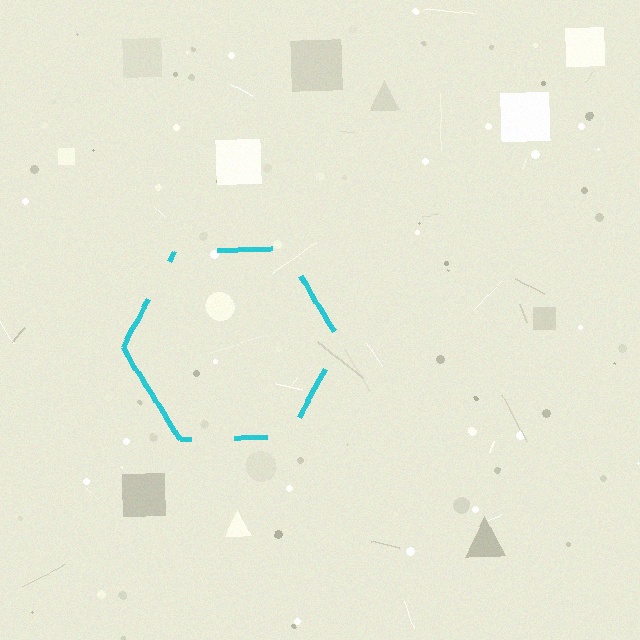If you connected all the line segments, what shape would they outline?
They would outline a hexagon.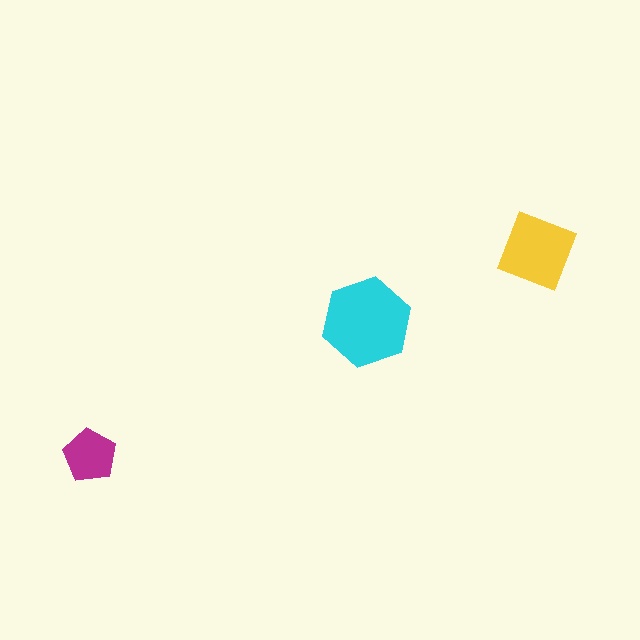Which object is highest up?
The yellow diamond is topmost.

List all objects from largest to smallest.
The cyan hexagon, the yellow diamond, the magenta pentagon.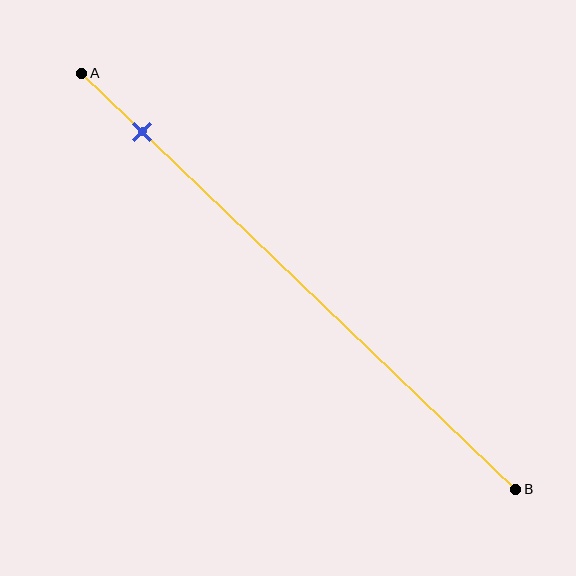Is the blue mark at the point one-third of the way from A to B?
No, the mark is at about 15% from A, not at the 33% one-third point.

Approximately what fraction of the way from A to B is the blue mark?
The blue mark is approximately 15% of the way from A to B.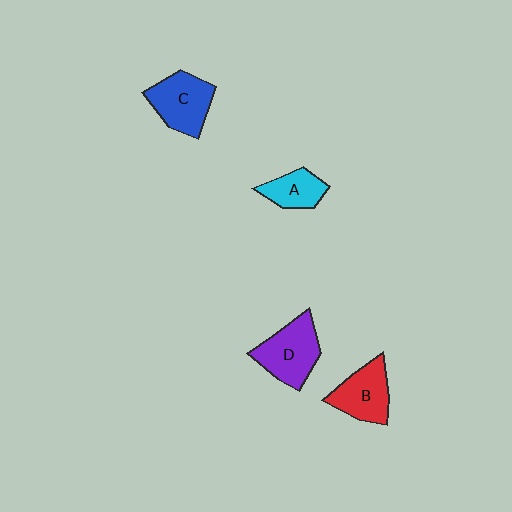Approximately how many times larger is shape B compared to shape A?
Approximately 1.4 times.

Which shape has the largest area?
Shape D (purple).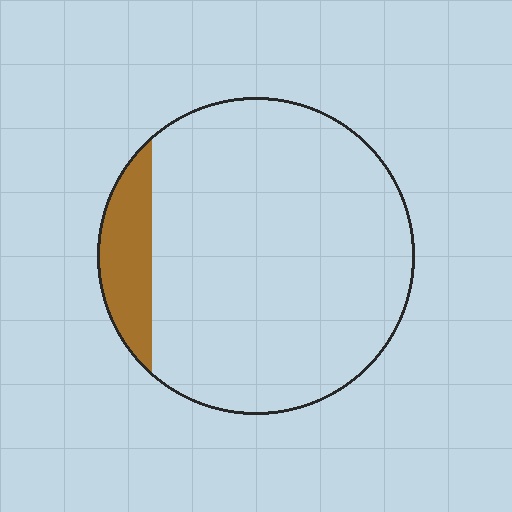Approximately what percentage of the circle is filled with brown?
Approximately 10%.